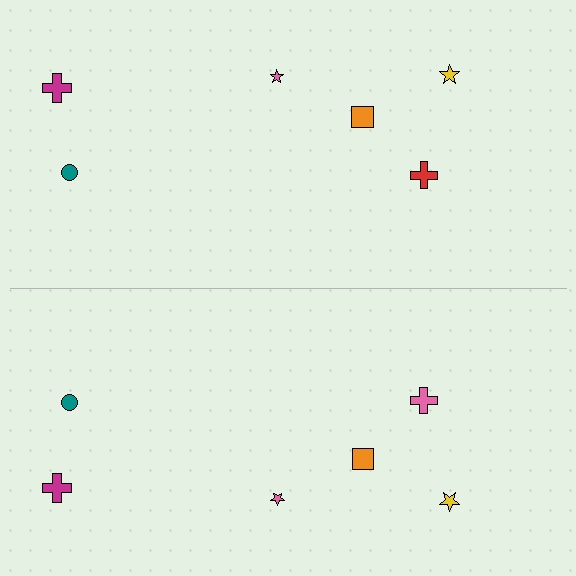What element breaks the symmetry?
The pink cross on the bottom side breaks the symmetry — its mirror counterpart is red.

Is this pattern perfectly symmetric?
No, the pattern is not perfectly symmetric. The pink cross on the bottom side breaks the symmetry — its mirror counterpart is red.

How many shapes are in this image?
There are 12 shapes in this image.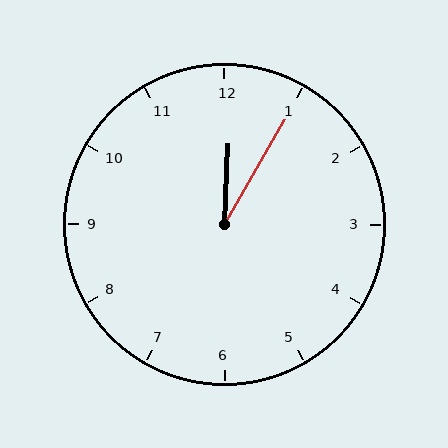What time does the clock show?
12:05.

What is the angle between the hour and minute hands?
Approximately 28 degrees.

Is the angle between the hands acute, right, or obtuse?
It is acute.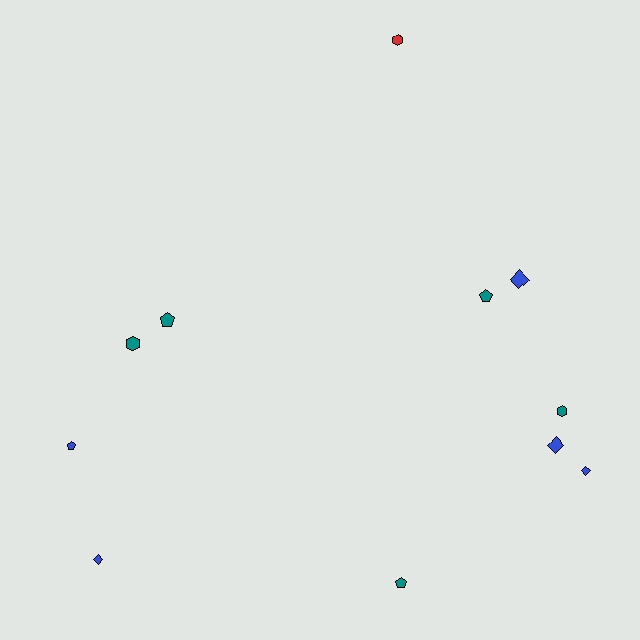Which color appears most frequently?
Teal, with 5 objects.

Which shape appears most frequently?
Diamond, with 4 objects.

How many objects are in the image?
There are 11 objects.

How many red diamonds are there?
There are no red diamonds.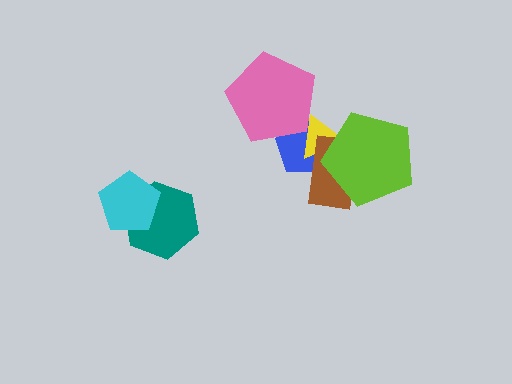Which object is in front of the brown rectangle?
The lime pentagon is in front of the brown rectangle.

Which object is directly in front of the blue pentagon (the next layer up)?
The yellow triangle is directly in front of the blue pentagon.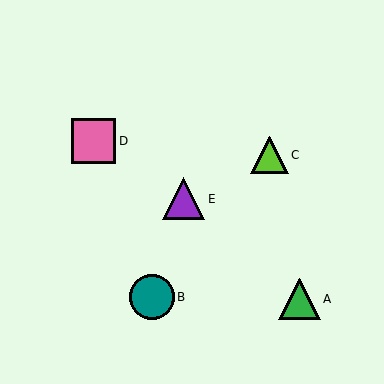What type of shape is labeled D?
Shape D is a pink square.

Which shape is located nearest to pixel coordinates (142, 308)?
The teal circle (labeled B) at (152, 297) is nearest to that location.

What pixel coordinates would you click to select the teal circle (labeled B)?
Click at (152, 297) to select the teal circle B.